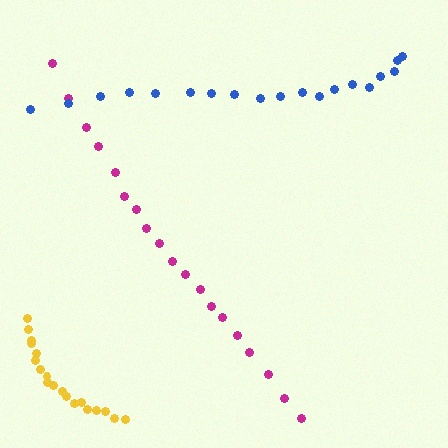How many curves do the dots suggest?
There are 3 distinct paths.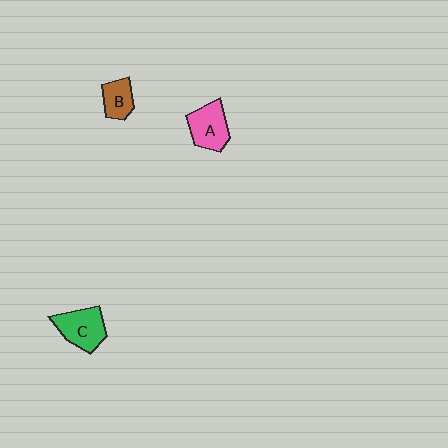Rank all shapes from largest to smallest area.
From largest to smallest: C (green), A (pink), B (brown).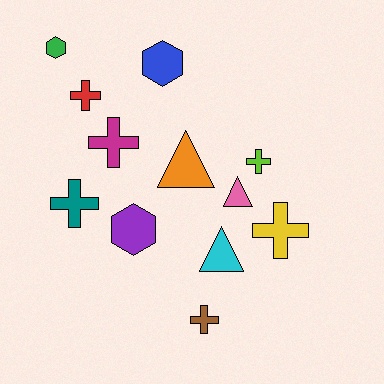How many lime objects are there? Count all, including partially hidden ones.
There is 1 lime object.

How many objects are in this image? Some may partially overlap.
There are 12 objects.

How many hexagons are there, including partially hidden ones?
There are 3 hexagons.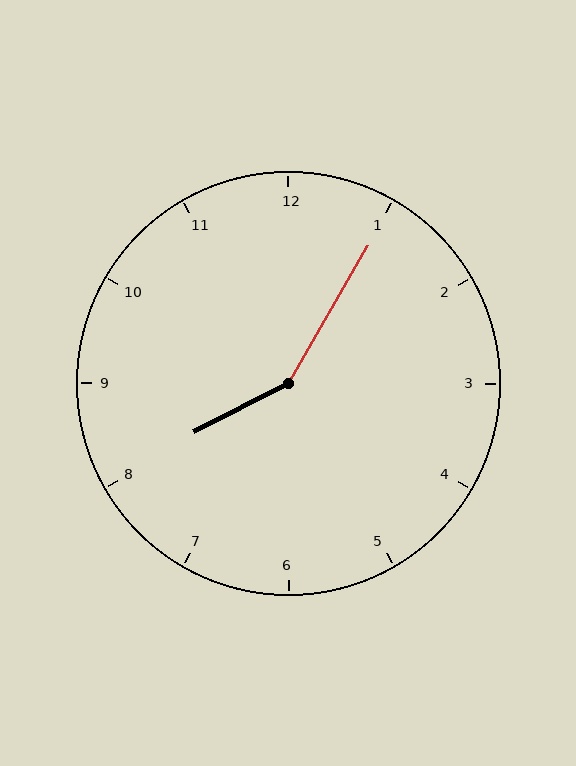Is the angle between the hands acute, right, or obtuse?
It is obtuse.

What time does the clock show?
8:05.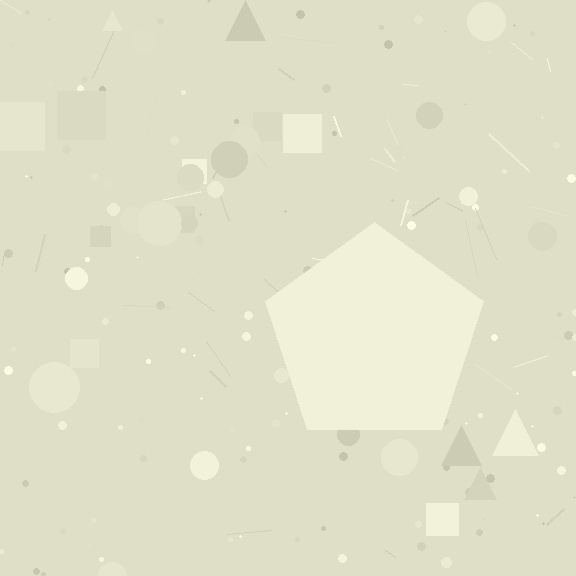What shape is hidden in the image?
A pentagon is hidden in the image.